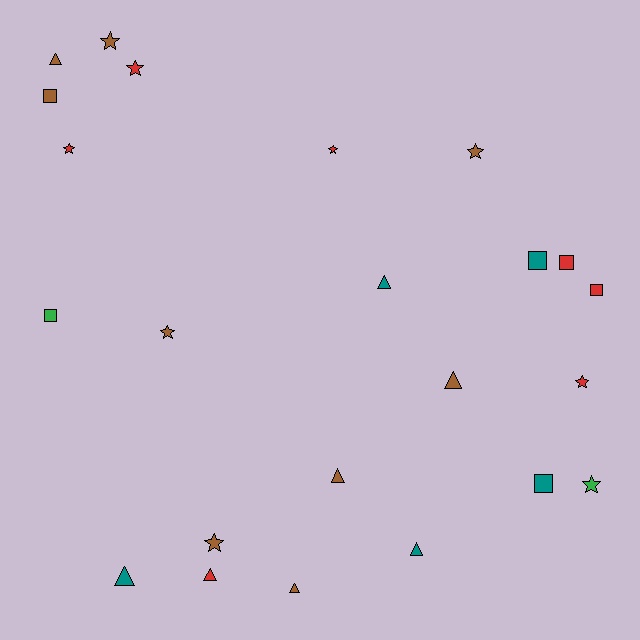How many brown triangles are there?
There are 4 brown triangles.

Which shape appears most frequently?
Star, with 9 objects.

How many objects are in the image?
There are 23 objects.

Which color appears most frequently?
Brown, with 9 objects.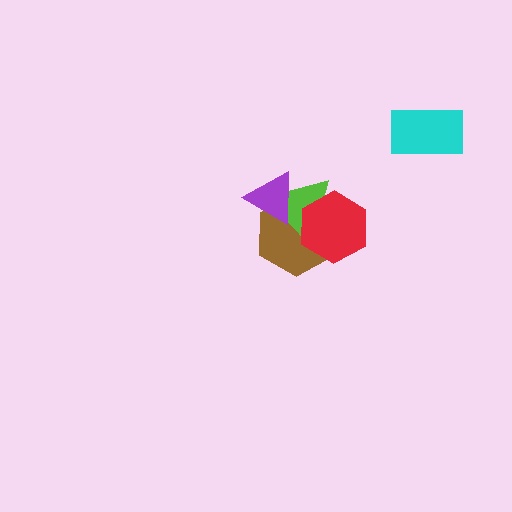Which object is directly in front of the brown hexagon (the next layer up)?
The lime triangle is directly in front of the brown hexagon.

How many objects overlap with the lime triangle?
3 objects overlap with the lime triangle.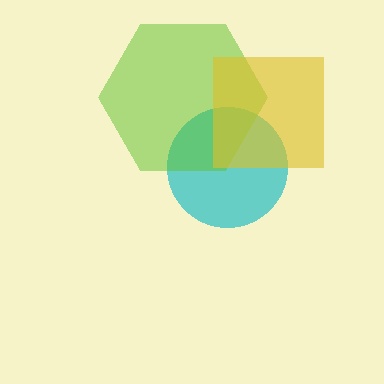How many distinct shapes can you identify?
There are 3 distinct shapes: a cyan circle, a lime hexagon, a yellow square.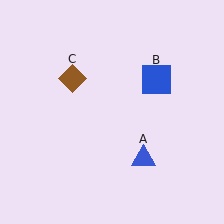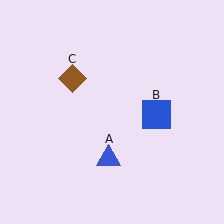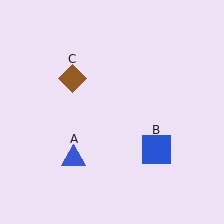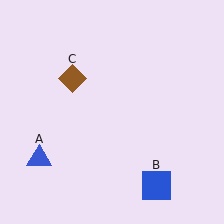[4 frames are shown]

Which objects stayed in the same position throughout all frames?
Brown diamond (object C) remained stationary.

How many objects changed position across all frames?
2 objects changed position: blue triangle (object A), blue square (object B).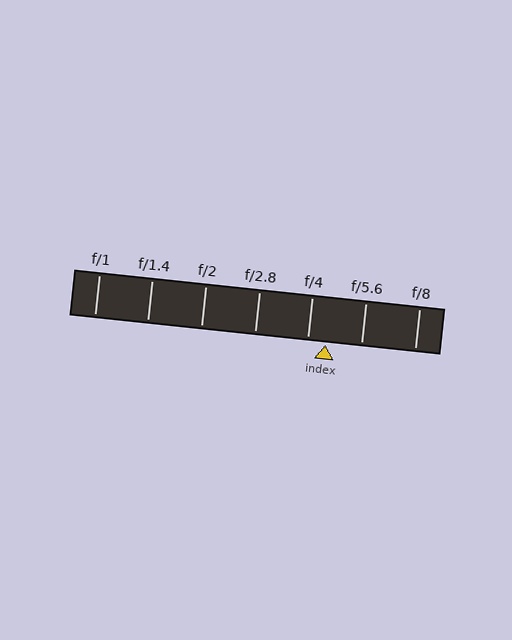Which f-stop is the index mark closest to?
The index mark is closest to f/4.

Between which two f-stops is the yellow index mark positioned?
The index mark is between f/4 and f/5.6.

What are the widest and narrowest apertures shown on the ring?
The widest aperture shown is f/1 and the narrowest is f/8.